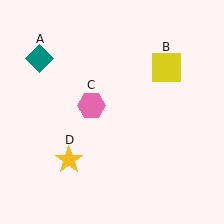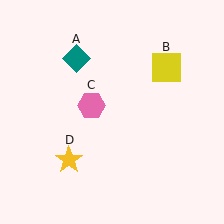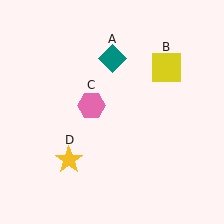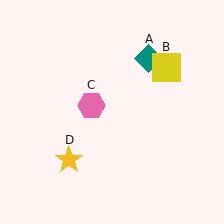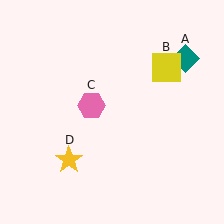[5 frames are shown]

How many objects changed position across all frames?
1 object changed position: teal diamond (object A).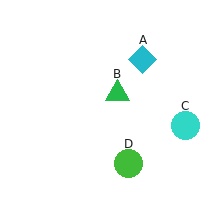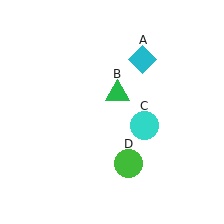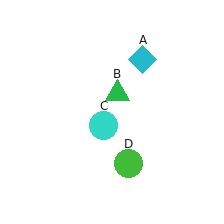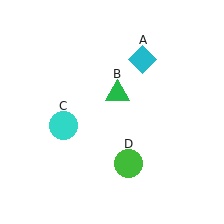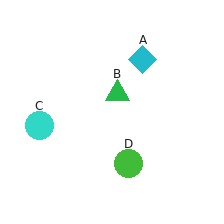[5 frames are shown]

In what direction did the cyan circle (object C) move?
The cyan circle (object C) moved left.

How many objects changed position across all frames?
1 object changed position: cyan circle (object C).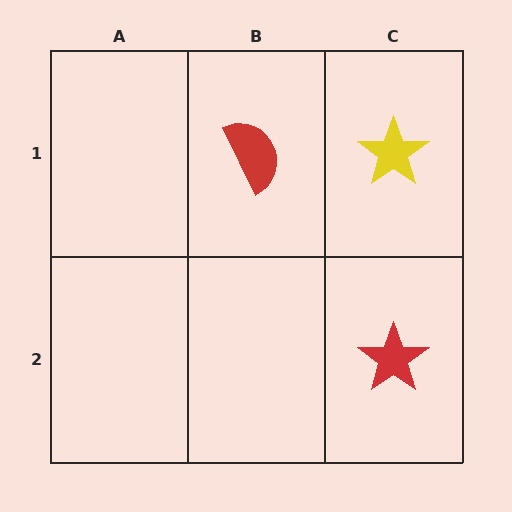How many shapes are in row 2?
1 shape.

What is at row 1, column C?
A yellow star.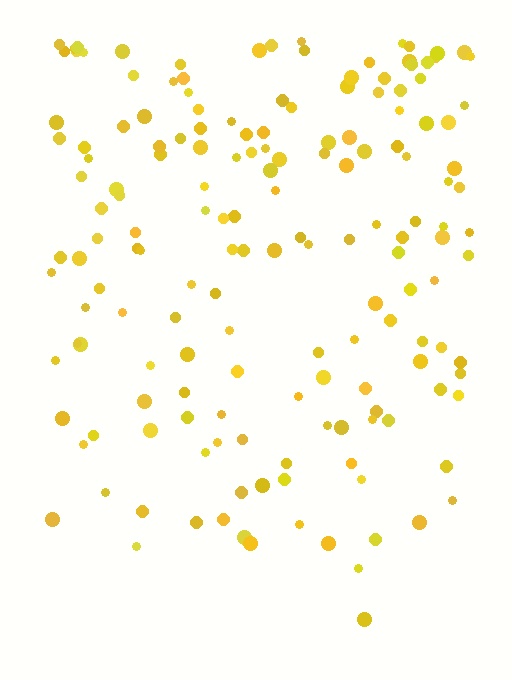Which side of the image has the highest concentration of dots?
The top.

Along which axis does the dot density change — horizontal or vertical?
Vertical.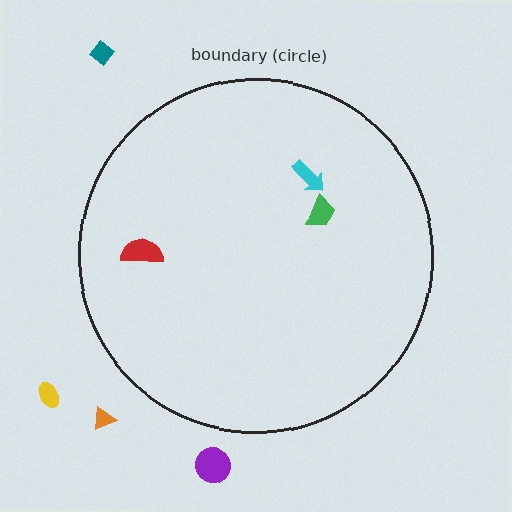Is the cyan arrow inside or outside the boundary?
Inside.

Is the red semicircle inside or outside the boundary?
Inside.